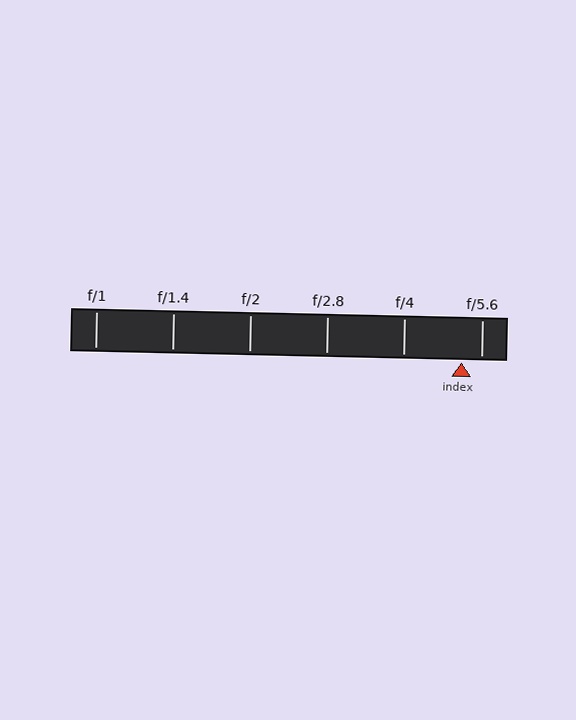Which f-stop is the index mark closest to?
The index mark is closest to f/5.6.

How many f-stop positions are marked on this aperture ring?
There are 6 f-stop positions marked.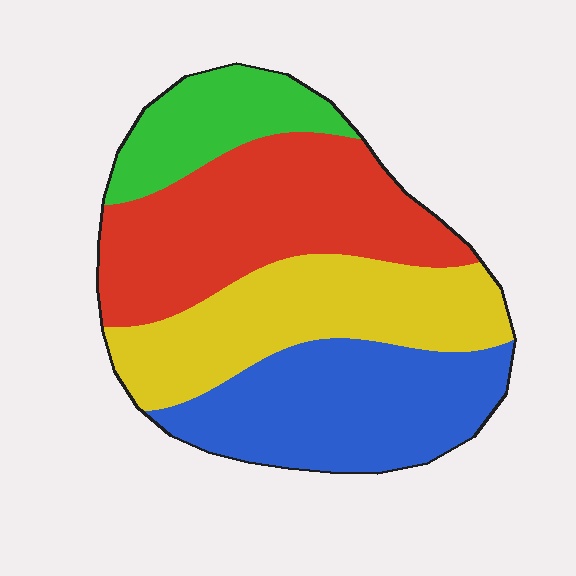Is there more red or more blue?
Red.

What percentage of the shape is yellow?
Yellow covers 27% of the shape.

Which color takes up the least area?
Green, at roughly 15%.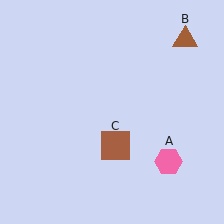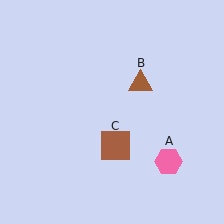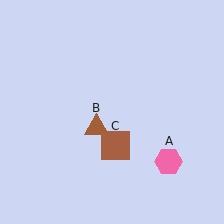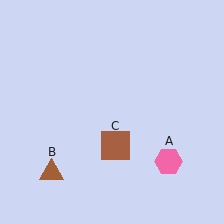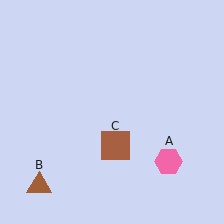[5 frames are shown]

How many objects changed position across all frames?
1 object changed position: brown triangle (object B).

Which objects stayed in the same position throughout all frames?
Pink hexagon (object A) and brown square (object C) remained stationary.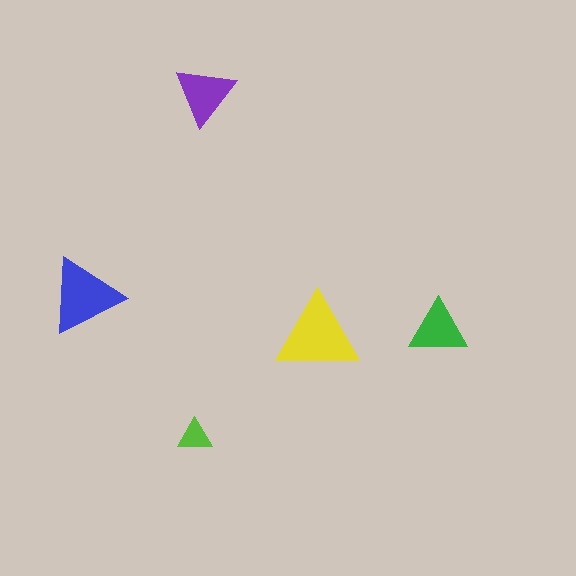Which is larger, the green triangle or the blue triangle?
The blue one.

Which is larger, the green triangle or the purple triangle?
The purple one.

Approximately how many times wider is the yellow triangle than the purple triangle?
About 1.5 times wider.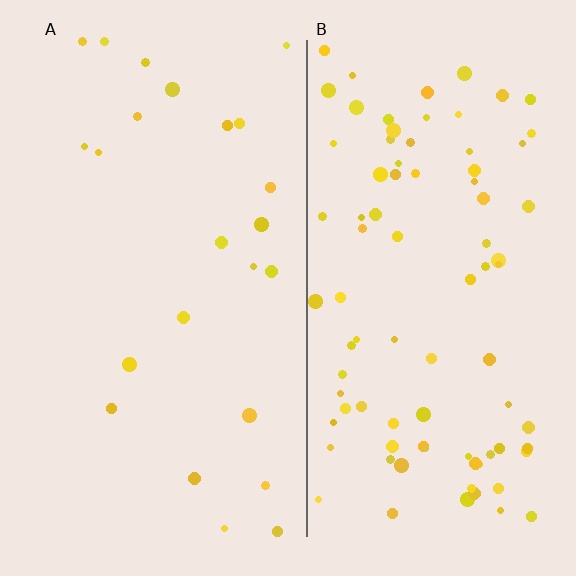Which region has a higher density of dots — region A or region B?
B (the right).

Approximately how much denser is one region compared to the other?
Approximately 3.7× — region B over region A.